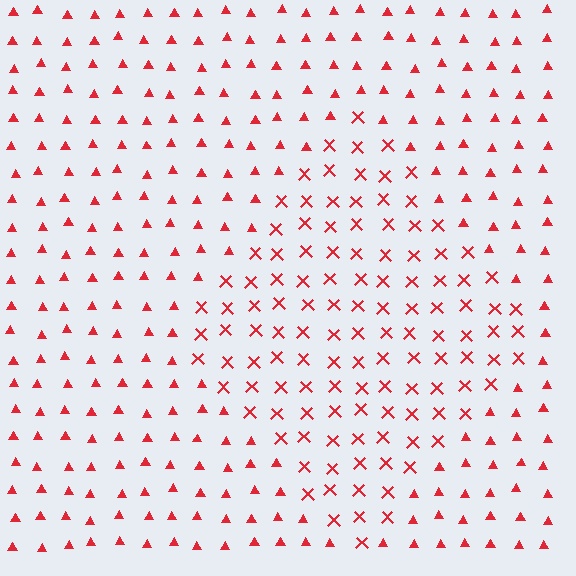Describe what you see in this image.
The image is filled with small red elements arranged in a uniform grid. A diamond-shaped region contains X marks, while the surrounding area contains triangles. The boundary is defined purely by the change in element shape.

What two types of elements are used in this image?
The image uses X marks inside the diamond region and triangles outside it.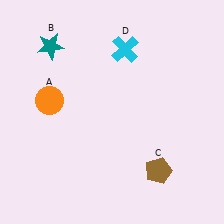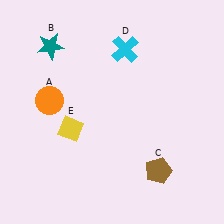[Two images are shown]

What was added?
A yellow diamond (E) was added in Image 2.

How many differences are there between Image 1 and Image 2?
There is 1 difference between the two images.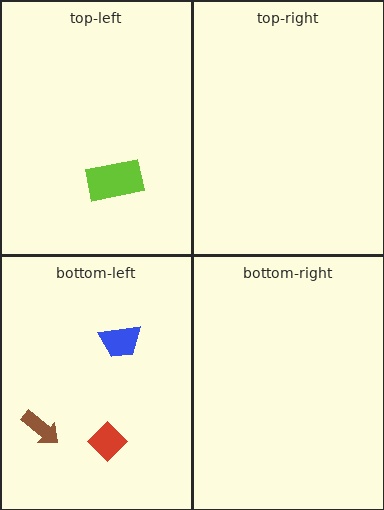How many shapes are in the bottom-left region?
3.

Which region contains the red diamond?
The bottom-left region.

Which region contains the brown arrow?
The bottom-left region.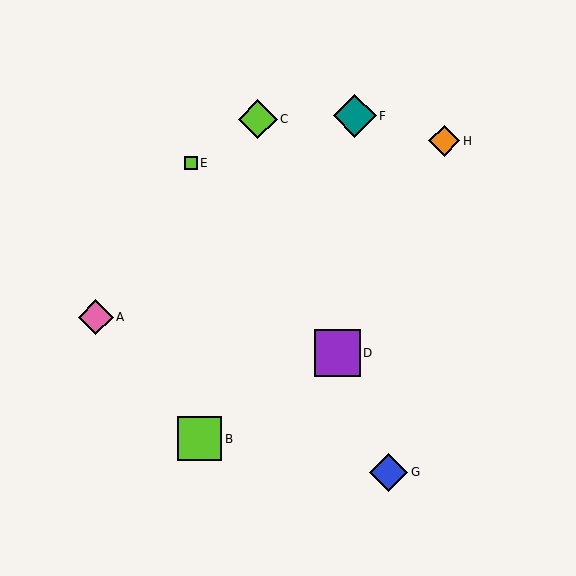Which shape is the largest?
The purple square (labeled D) is the largest.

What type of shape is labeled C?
Shape C is a lime diamond.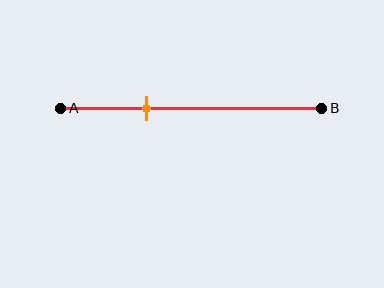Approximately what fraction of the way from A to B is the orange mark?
The orange mark is approximately 35% of the way from A to B.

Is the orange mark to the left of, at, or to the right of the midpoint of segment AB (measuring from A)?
The orange mark is to the left of the midpoint of segment AB.